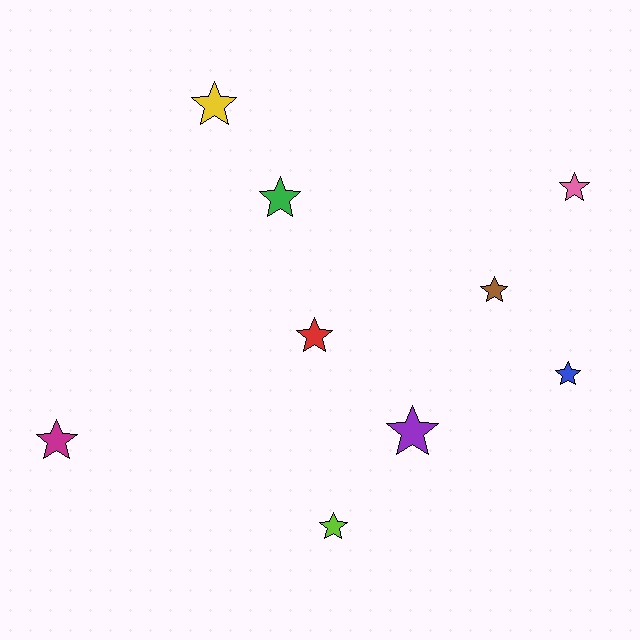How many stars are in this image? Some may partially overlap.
There are 9 stars.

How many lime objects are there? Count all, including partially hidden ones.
There is 1 lime object.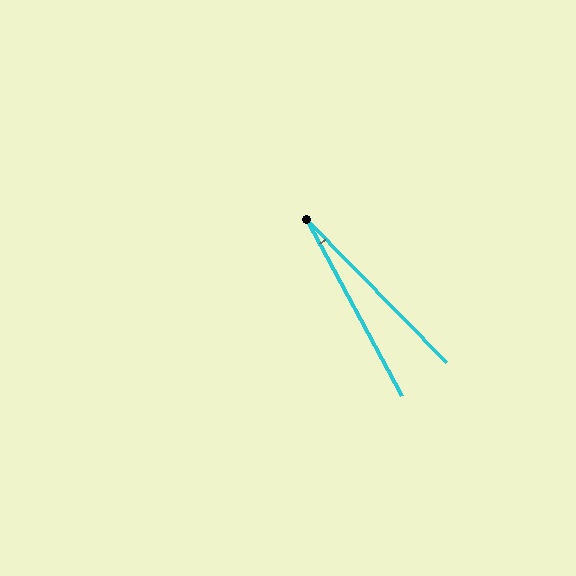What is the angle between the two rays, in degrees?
Approximately 16 degrees.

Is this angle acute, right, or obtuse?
It is acute.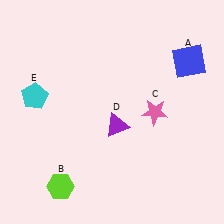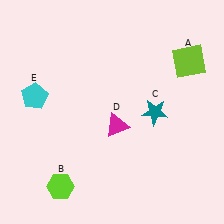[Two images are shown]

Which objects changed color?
A changed from blue to lime. C changed from pink to teal. D changed from purple to magenta.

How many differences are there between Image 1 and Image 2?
There are 3 differences between the two images.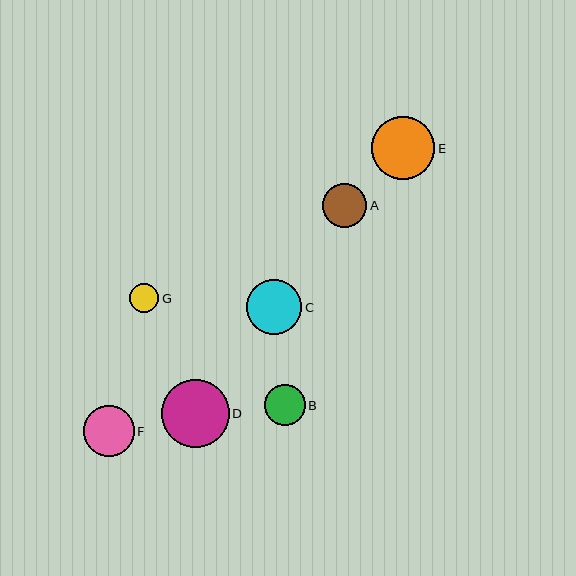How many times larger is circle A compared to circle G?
Circle A is approximately 1.5 times the size of circle G.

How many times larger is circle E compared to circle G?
Circle E is approximately 2.2 times the size of circle G.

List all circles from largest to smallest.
From largest to smallest: D, E, C, F, A, B, G.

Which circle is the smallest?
Circle G is the smallest with a size of approximately 29 pixels.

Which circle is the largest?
Circle D is the largest with a size of approximately 68 pixels.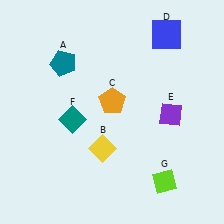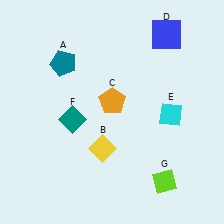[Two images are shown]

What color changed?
The diamond (E) changed from purple in Image 1 to cyan in Image 2.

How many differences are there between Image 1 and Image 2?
There is 1 difference between the two images.